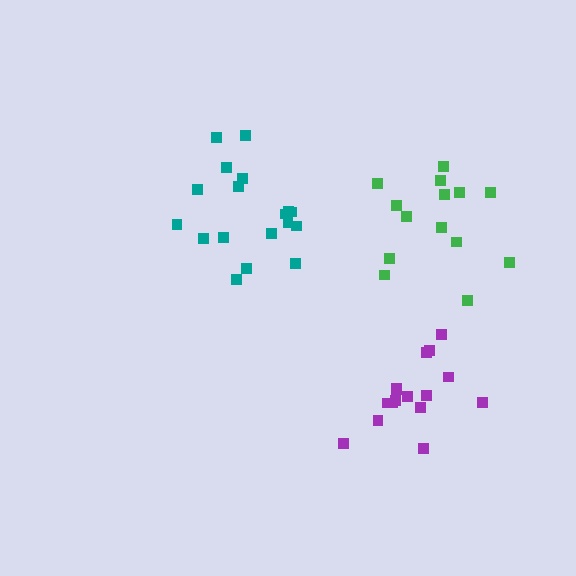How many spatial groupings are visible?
There are 3 spatial groupings.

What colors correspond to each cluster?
The clusters are colored: teal, green, purple.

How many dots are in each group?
Group 1: 18 dots, Group 2: 14 dots, Group 3: 16 dots (48 total).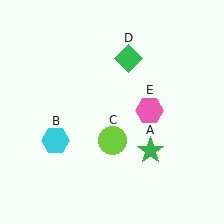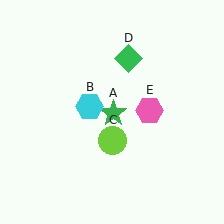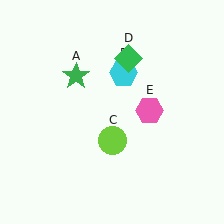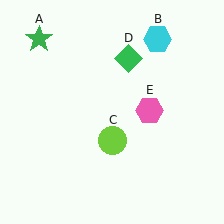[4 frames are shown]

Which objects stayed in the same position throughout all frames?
Lime circle (object C) and green diamond (object D) and pink hexagon (object E) remained stationary.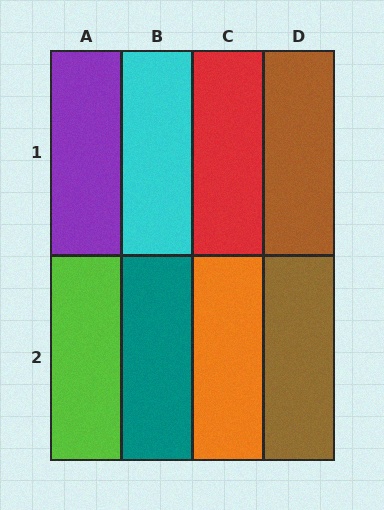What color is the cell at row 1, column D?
Brown.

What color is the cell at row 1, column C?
Red.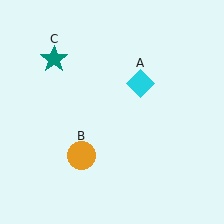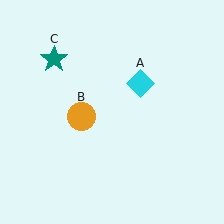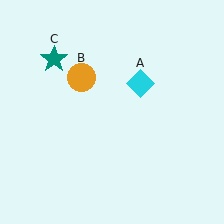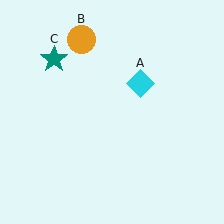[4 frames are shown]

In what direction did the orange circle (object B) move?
The orange circle (object B) moved up.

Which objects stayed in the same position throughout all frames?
Cyan diamond (object A) and teal star (object C) remained stationary.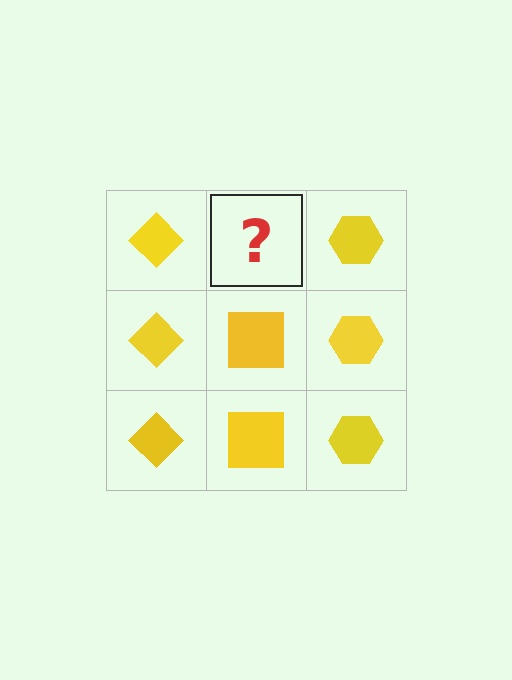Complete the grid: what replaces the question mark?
The question mark should be replaced with a yellow square.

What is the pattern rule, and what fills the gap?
The rule is that each column has a consistent shape. The gap should be filled with a yellow square.